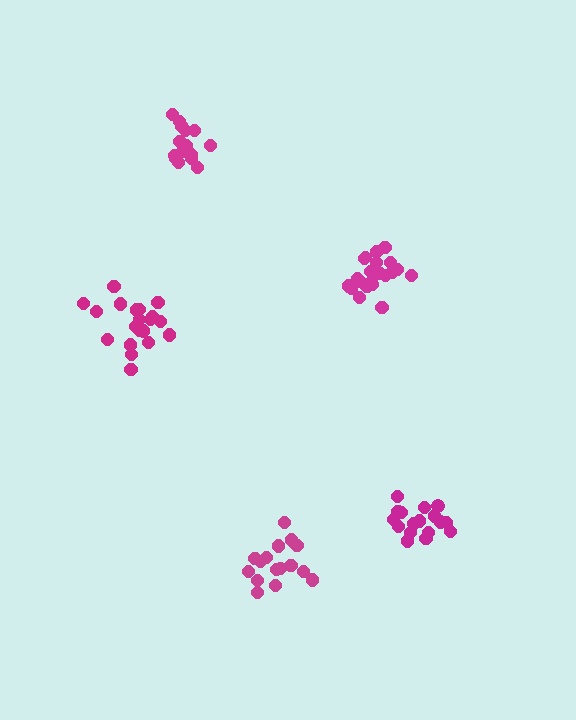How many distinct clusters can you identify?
There are 5 distinct clusters.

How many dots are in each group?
Group 1: 21 dots, Group 2: 17 dots, Group 3: 16 dots, Group 4: 17 dots, Group 5: 21 dots (92 total).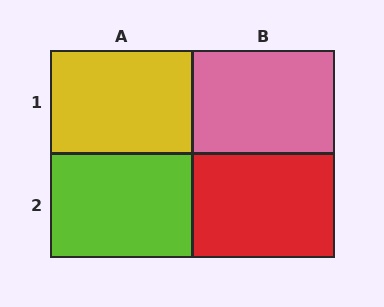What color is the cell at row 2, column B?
Red.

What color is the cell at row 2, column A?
Lime.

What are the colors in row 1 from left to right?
Yellow, pink.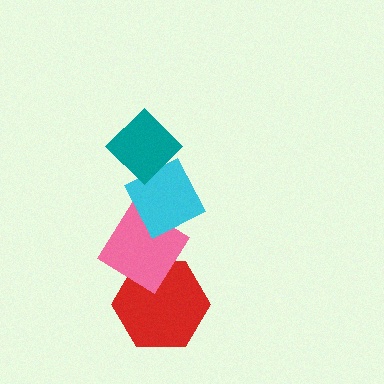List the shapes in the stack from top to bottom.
From top to bottom: the teal diamond, the cyan diamond, the pink diamond, the red hexagon.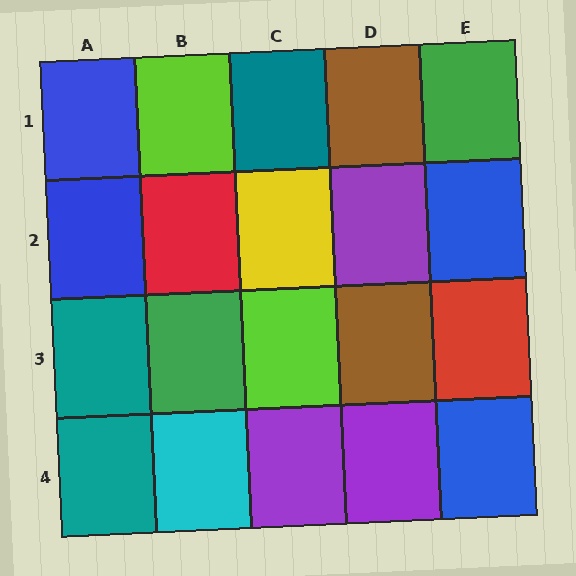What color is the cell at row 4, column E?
Blue.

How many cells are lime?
2 cells are lime.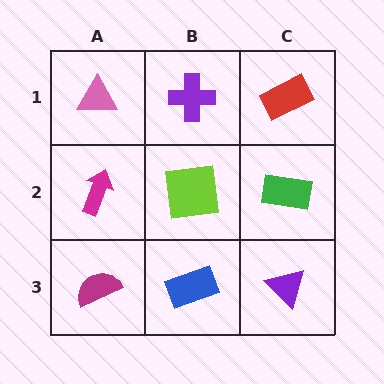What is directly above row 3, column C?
A green rectangle.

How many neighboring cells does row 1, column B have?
3.